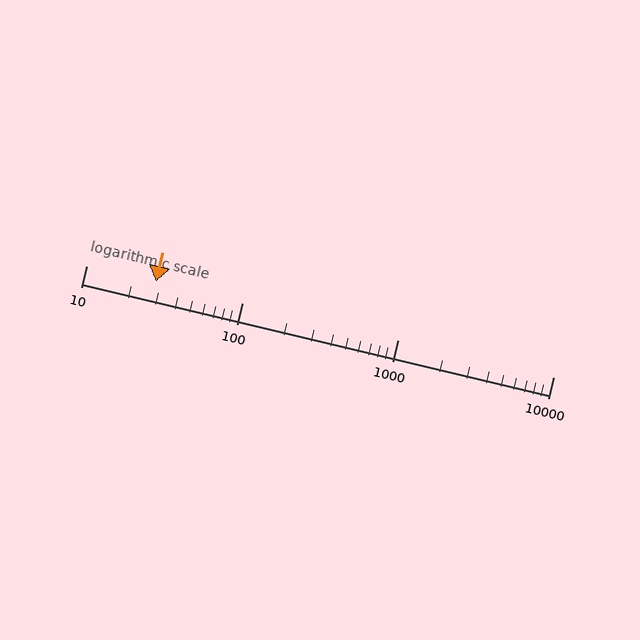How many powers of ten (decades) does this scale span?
The scale spans 3 decades, from 10 to 10000.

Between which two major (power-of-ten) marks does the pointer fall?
The pointer is between 10 and 100.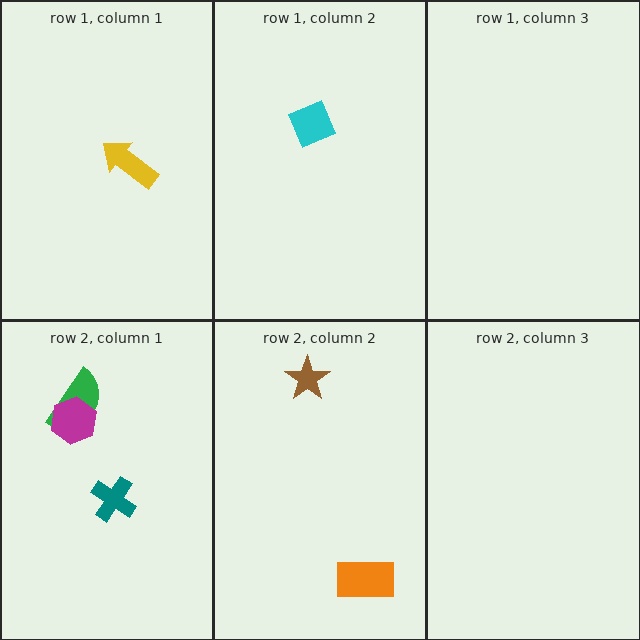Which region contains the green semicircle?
The row 2, column 1 region.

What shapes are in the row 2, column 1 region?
The green semicircle, the magenta hexagon, the teal cross.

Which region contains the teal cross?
The row 2, column 1 region.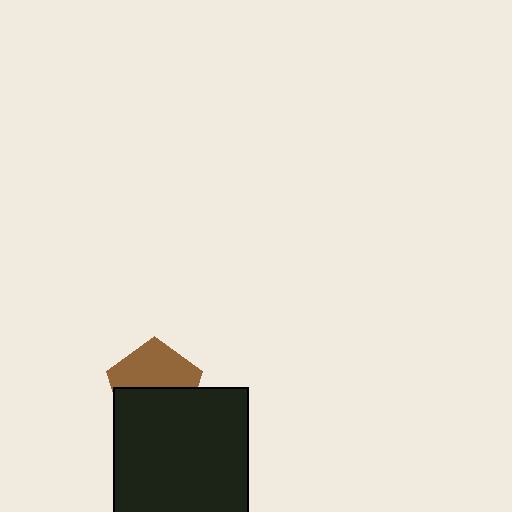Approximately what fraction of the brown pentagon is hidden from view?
Roughly 49% of the brown pentagon is hidden behind the black rectangle.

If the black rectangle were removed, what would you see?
You would see the complete brown pentagon.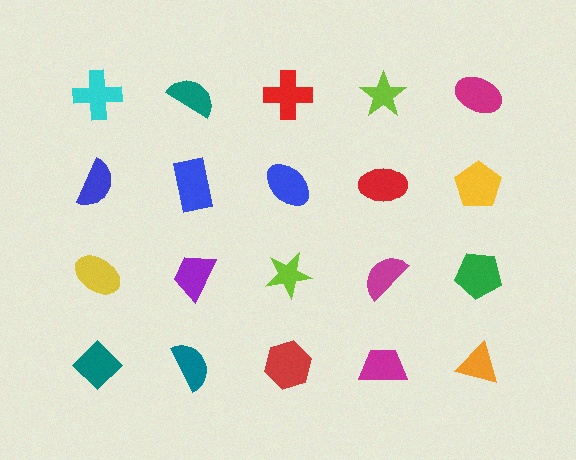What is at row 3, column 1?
A yellow ellipse.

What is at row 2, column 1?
A blue semicircle.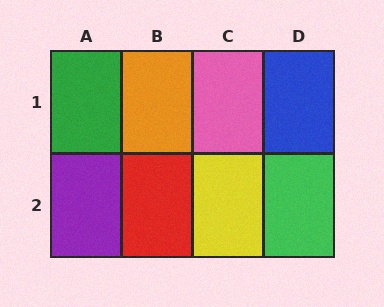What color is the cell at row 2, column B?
Red.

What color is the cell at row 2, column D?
Green.